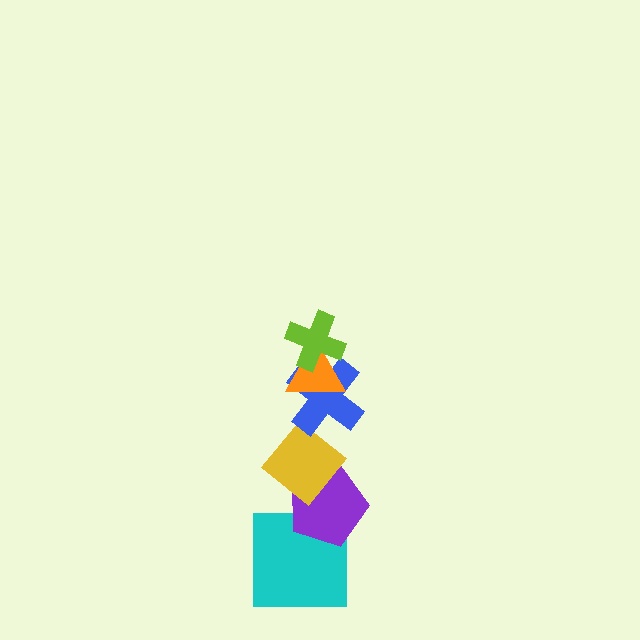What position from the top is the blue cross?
The blue cross is 3rd from the top.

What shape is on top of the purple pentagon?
The yellow diamond is on top of the purple pentagon.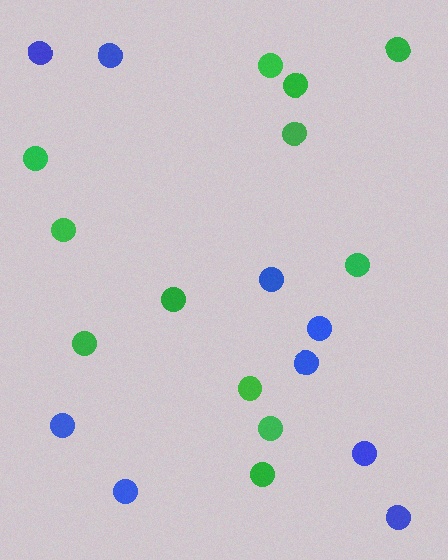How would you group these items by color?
There are 2 groups: one group of blue circles (9) and one group of green circles (12).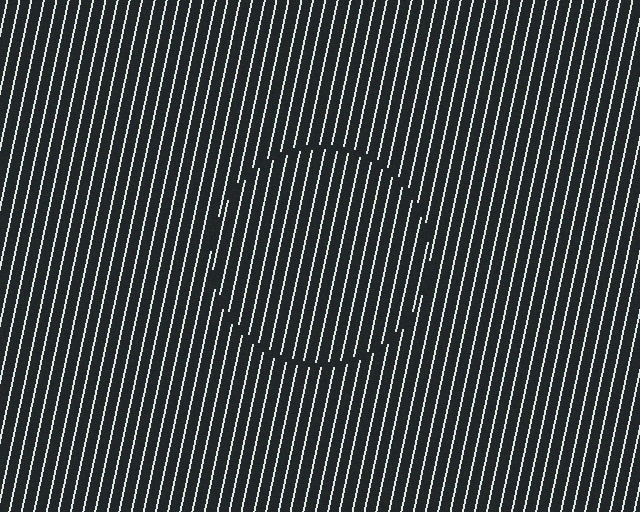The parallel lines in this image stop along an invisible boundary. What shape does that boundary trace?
An illusory circle. The interior of the shape contains the same grating, shifted by half a period — the contour is defined by the phase discontinuity where line-ends from the inner and outer gratings abut.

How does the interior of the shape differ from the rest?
The interior of the shape contains the same grating, shifted by half a period — the contour is defined by the phase discontinuity where line-ends from the inner and outer gratings abut.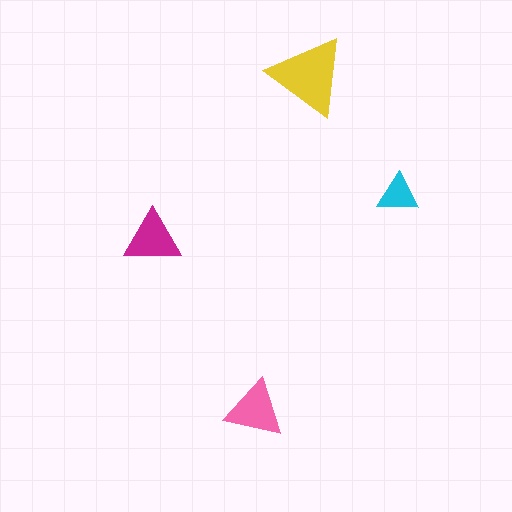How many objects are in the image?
There are 4 objects in the image.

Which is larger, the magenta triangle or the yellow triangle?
The yellow one.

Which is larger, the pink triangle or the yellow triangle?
The yellow one.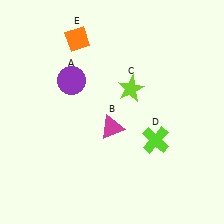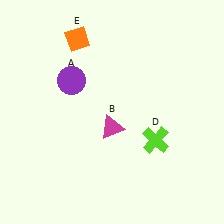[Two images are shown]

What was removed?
The lime star (C) was removed in Image 2.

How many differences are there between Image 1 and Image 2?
There is 1 difference between the two images.